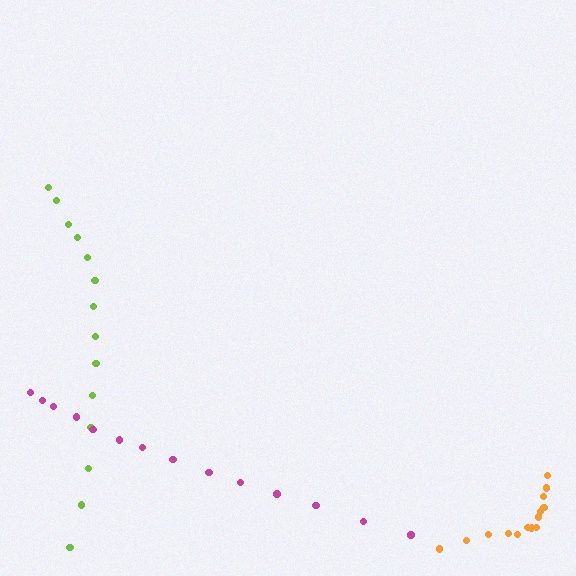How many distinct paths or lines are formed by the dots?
There are 3 distinct paths.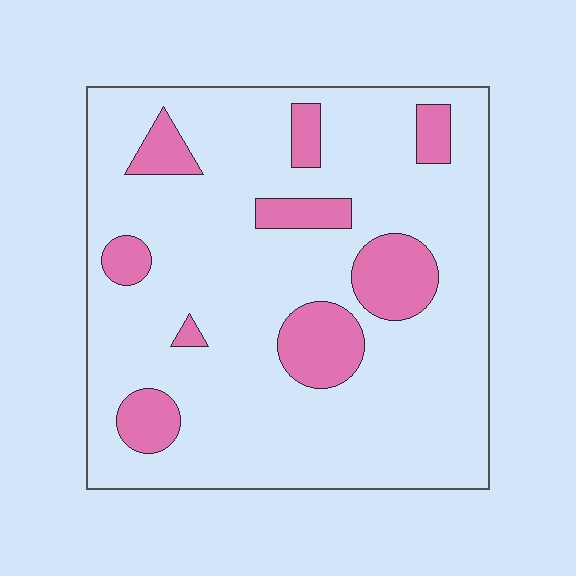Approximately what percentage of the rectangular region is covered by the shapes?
Approximately 15%.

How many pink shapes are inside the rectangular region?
9.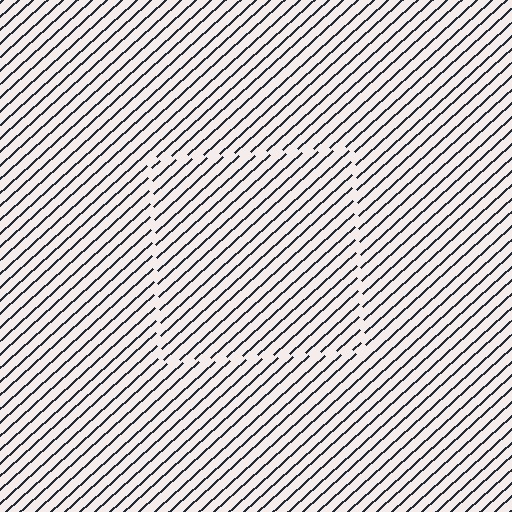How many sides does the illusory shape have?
4 sides — the line-ends trace a square.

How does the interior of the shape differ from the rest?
The interior of the shape contains the same grating, shifted by half a period — the contour is defined by the phase discontinuity where line-ends from the inner and outer gratings abut.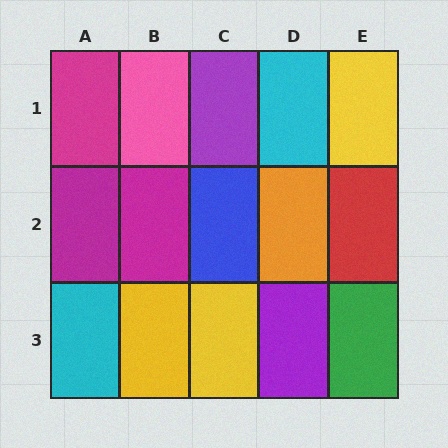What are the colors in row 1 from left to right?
Magenta, pink, purple, cyan, yellow.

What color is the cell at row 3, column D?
Purple.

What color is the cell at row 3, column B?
Yellow.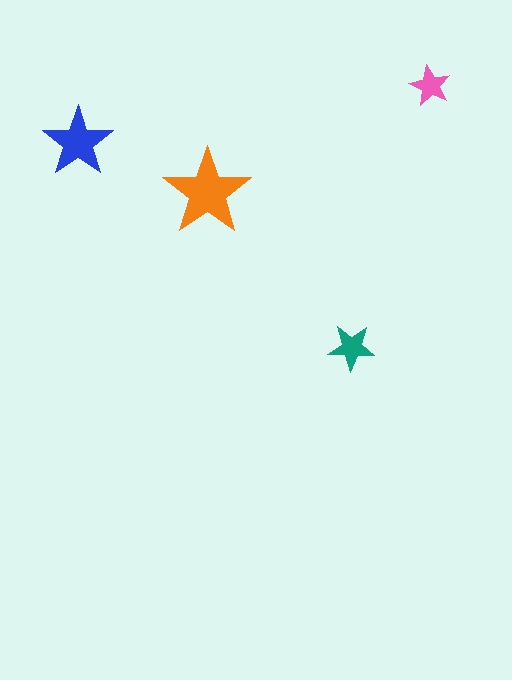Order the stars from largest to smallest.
the orange one, the blue one, the teal one, the pink one.